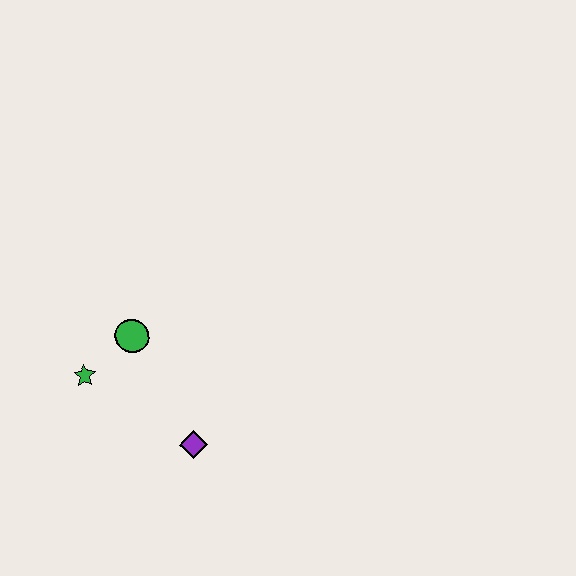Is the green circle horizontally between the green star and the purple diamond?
Yes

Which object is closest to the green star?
The green circle is closest to the green star.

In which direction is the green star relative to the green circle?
The green star is to the left of the green circle.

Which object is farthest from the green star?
The purple diamond is farthest from the green star.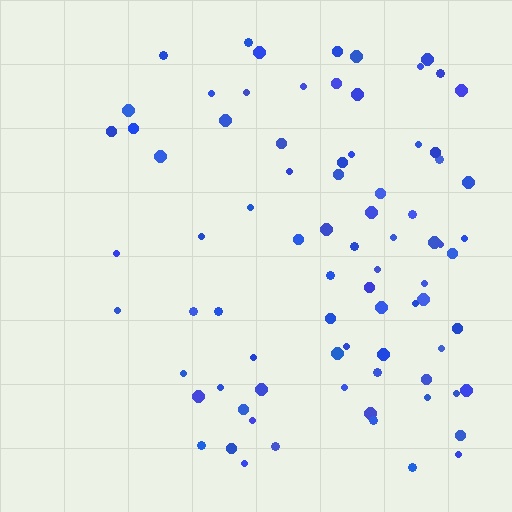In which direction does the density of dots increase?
From left to right, with the right side densest.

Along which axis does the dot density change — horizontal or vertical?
Horizontal.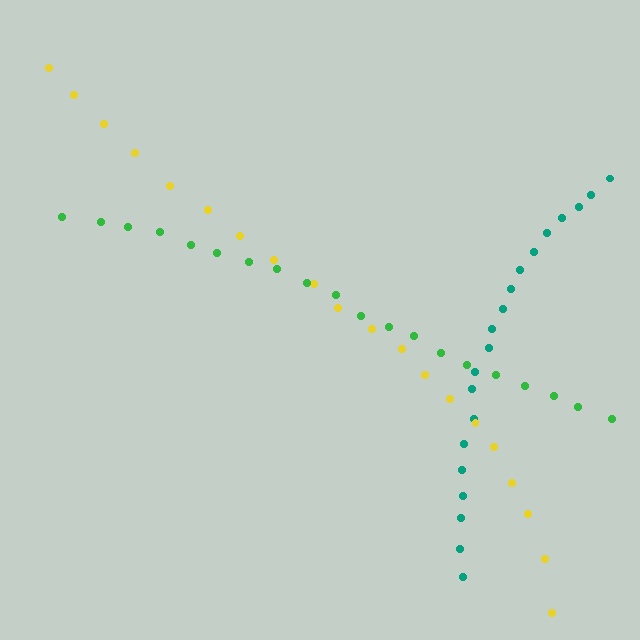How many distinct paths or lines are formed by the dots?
There are 3 distinct paths.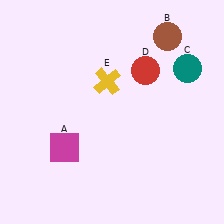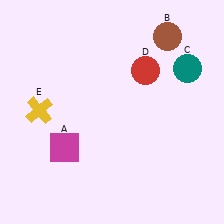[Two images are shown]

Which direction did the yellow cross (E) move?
The yellow cross (E) moved left.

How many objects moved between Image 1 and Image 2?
1 object moved between the two images.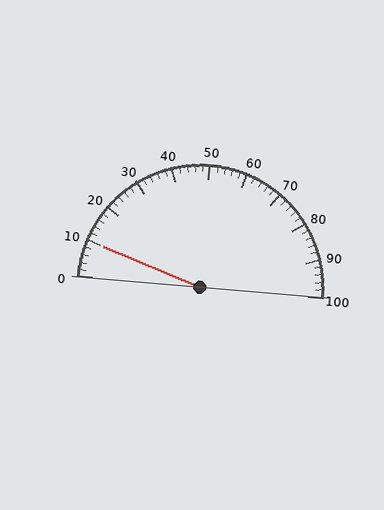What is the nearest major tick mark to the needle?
The nearest major tick mark is 10.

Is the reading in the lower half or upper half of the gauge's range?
The reading is in the lower half of the range (0 to 100).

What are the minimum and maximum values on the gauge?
The gauge ranges from 0 to 100.